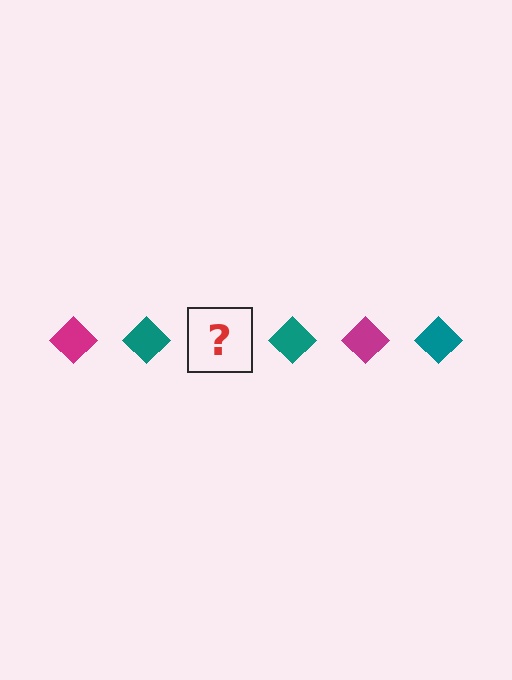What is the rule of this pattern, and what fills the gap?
The rule is that the pattern cycles through magenta, teal diamonds. The gap should be filled with a magenta diamond.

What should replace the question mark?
The question mark should be replaced with a magenta diamond.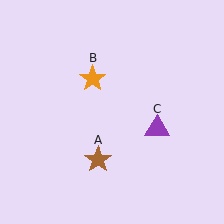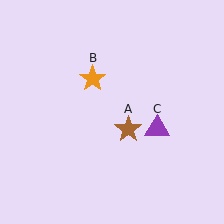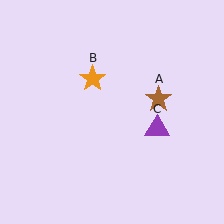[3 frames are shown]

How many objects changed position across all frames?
1 object changed position: brown star (object A).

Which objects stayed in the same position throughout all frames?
Orange star (object B) and purple triangle (object C) remained stationary.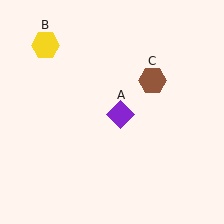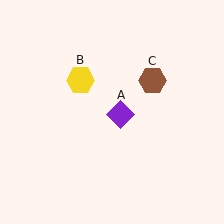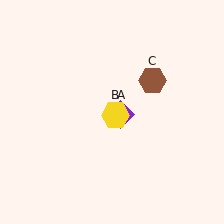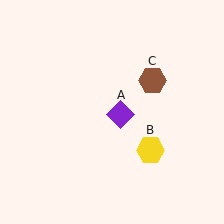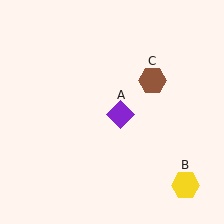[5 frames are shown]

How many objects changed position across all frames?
1 object changed position: yellow hexagon (object B).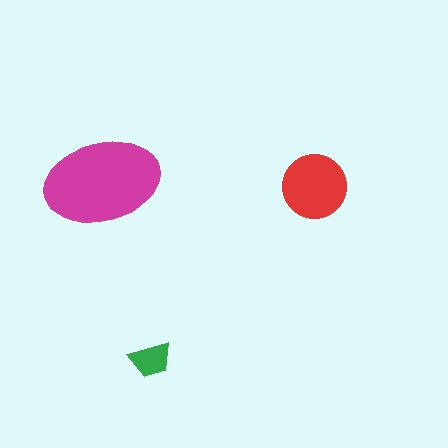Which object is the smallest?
The green trapezoid.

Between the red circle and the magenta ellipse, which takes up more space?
The magenta ellipse.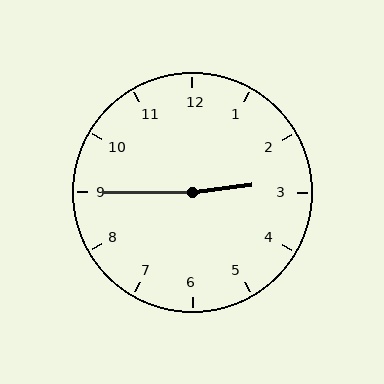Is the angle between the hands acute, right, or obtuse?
It is obtuse.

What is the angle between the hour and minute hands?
Approximately 172 degrees.